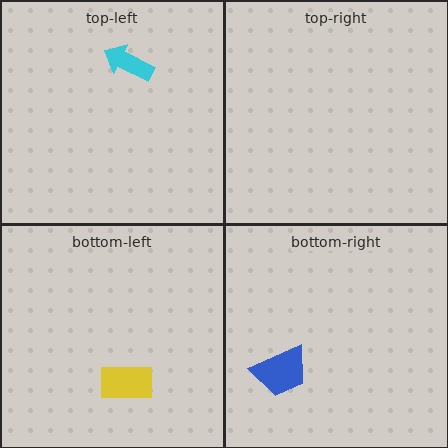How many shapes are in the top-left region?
1.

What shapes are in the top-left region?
The cyan arrow.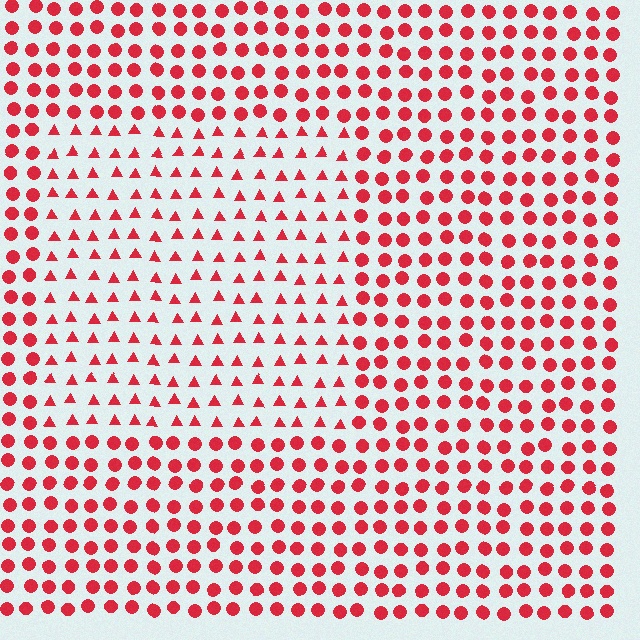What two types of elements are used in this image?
The image uses triangles inside the rectangle region and circles outside it.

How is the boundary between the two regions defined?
The boundary is defined by a change in element shape: triangles inside vs. circles outside. All elements share the same color and spacing.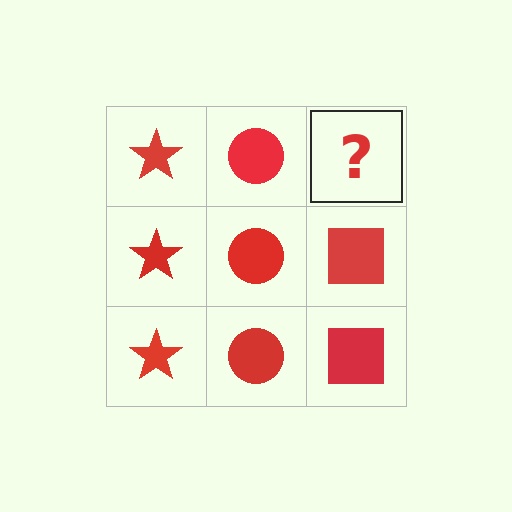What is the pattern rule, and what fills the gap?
The rule is that each column has a consistent shape. The gap should be filled with a red square.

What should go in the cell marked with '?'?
The missing cell should contain a red square.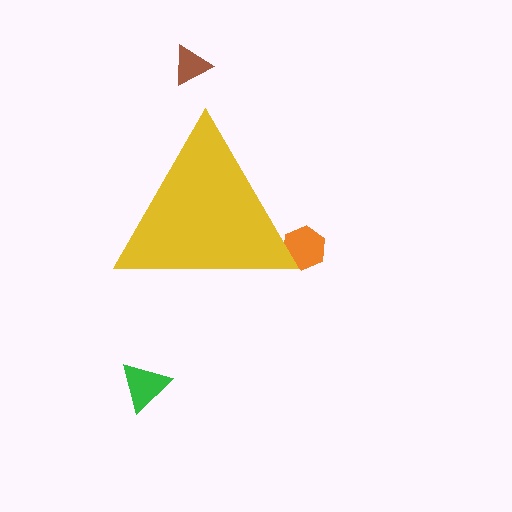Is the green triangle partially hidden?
No, the green triangle is fully visible.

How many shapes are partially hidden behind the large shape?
1 shape is partially hidden.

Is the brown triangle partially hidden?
No, the brown triangle is fully visible.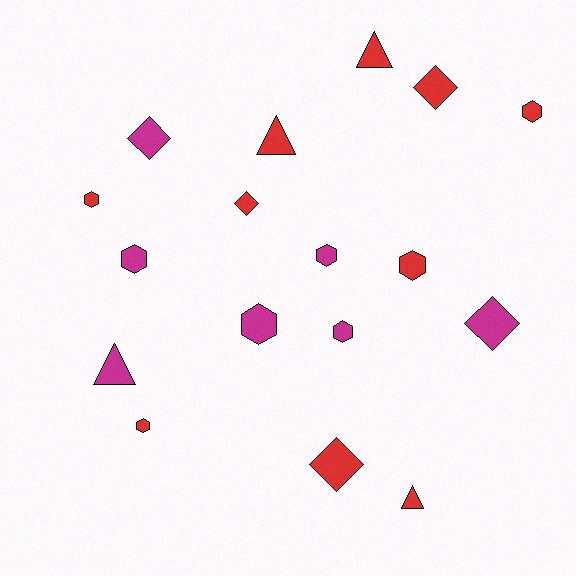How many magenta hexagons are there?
There are 4 magenta hexagons.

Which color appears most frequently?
Red, with 10 objects.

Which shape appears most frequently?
Hexagon, with 8 objects.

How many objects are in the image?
There are 17 objects.